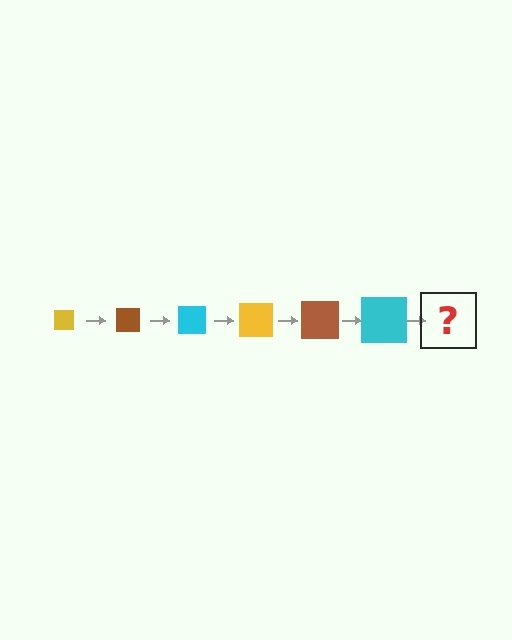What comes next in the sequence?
The next element should be a yellow square, larger than the previous one.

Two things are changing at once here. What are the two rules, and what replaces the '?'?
The two rules are that the square grows larger each step and the color cycles through yellow, brown, and cyan. The '?' should be a yellow square, larger than the previous one.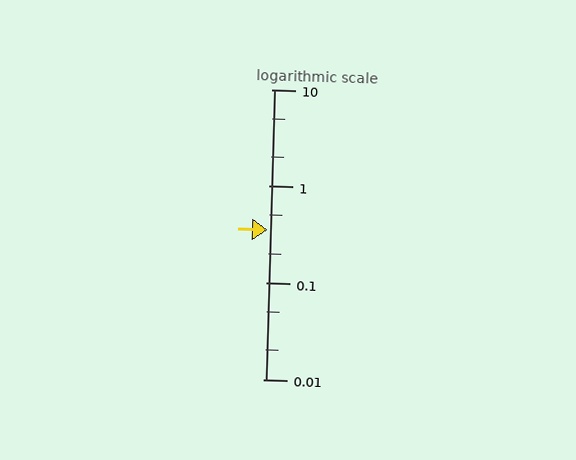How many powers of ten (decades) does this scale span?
The scale spans 3 decades, from 0.01 to 10.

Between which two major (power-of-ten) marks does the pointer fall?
The pointer is between 0.1 and 1.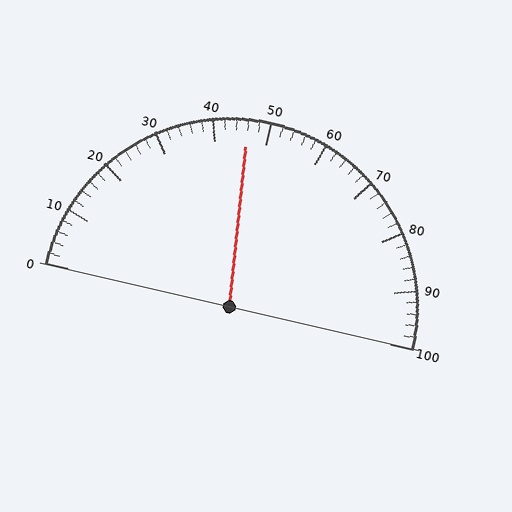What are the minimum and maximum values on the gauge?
The gauge ranges from 0 to 100.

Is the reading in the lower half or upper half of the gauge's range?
The reading is in the lower half of the range (0 to 100).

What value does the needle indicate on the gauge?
The needle indicates approximately 46.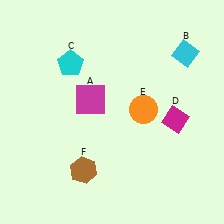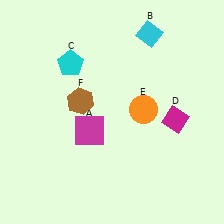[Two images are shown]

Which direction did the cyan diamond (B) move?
The cyan diamond (B) moved left.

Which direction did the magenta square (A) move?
The magenta square (A) moved down.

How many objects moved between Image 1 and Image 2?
3 objects moved between the two images.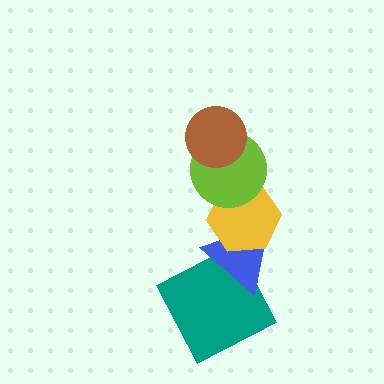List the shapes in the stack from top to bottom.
From top to bottom: the brown circle, the lime circle, the yellow hexagon, the blue triangle, the teal square.